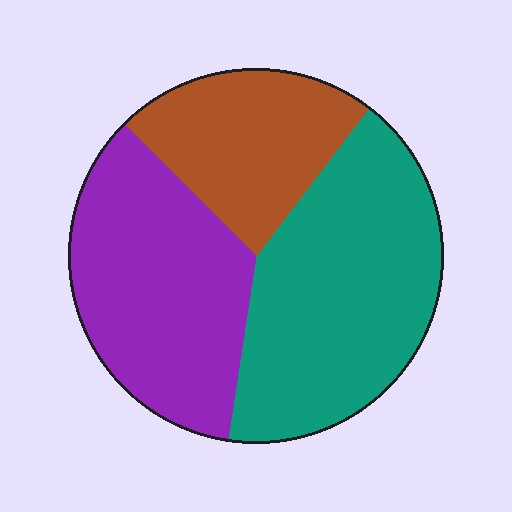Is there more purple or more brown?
Purple.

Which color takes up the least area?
Brown, at roughly 25%.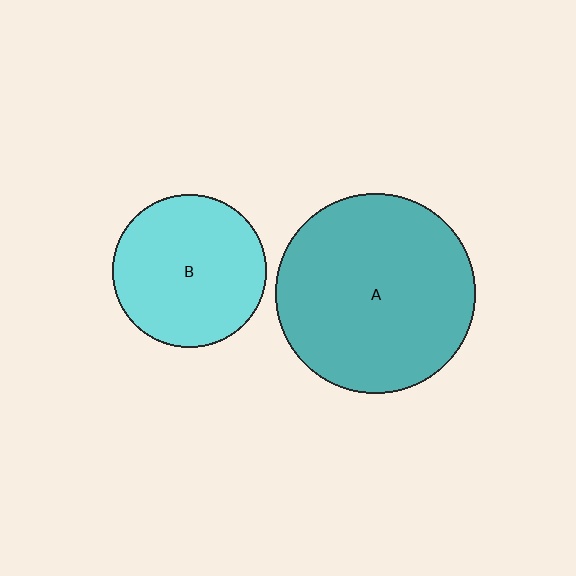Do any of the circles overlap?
No, none of the circles overlap.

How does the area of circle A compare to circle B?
Approximately 1.7 times.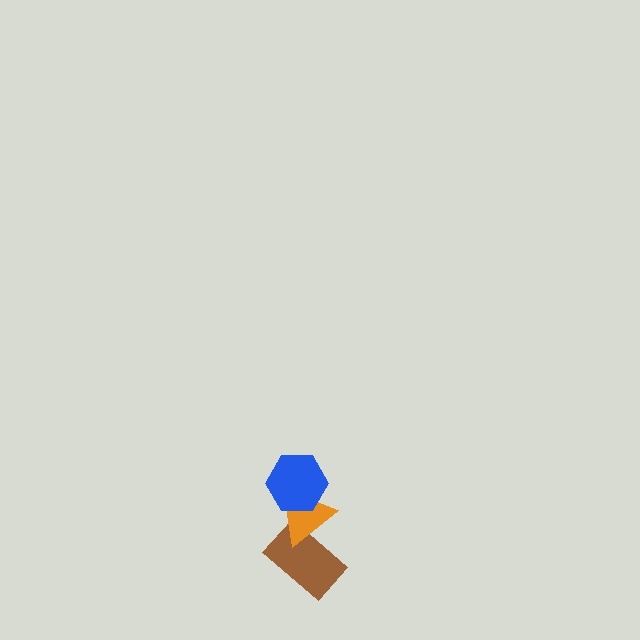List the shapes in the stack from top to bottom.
From top to bottom: the blue hexagon, the orange triangle, the brown rectangle.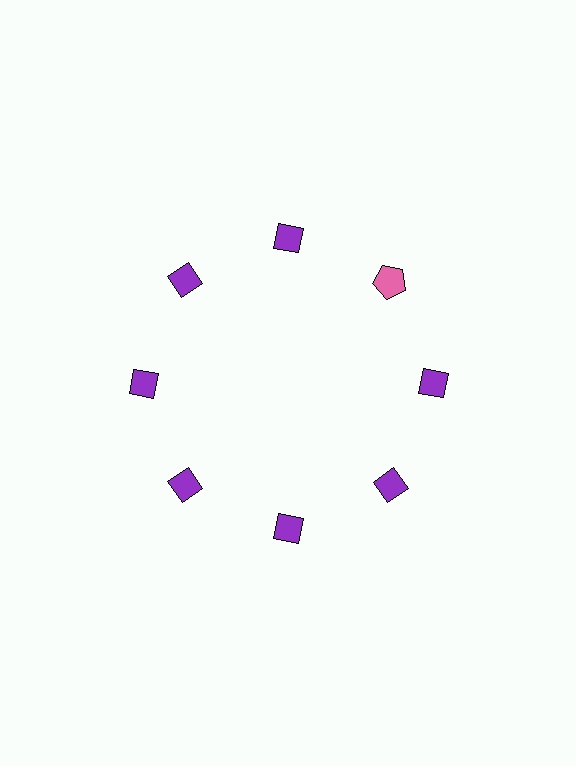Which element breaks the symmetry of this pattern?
The pink pentagon at roughly the 2 o'clock position breaks the symmetry. All other shapes are purple diamonds.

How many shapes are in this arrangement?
There are 8 shapes arranged in a ring pattern.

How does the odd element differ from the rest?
It differs in both color (pink instead of purple) and shape (pentagon instead of diamond).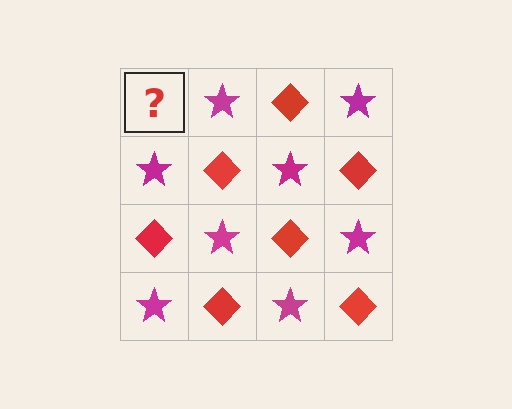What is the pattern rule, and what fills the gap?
The rule is that it alternates red diamond and magenta star in a checkerboard pattern. The gap should be filled with a red diamond.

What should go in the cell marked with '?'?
The missing cell should contain a red diamond.